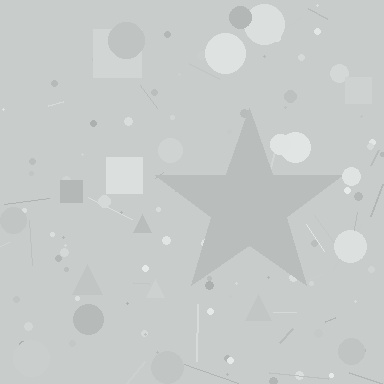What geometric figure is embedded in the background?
A star is embedded in the background.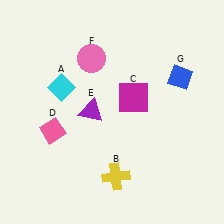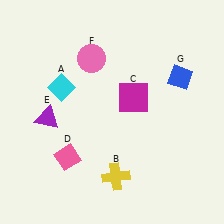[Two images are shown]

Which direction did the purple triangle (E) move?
The purple triangle (E) moved left.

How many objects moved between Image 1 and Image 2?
2 objects moved between the two images.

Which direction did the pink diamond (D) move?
The pink diamond (D) moved down.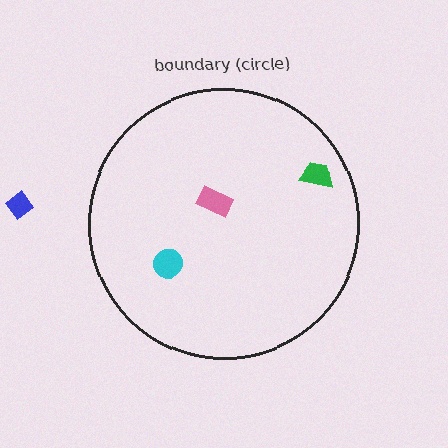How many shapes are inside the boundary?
3 inside, 1 outside.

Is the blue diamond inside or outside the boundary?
Outside.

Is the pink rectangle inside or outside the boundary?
Inside.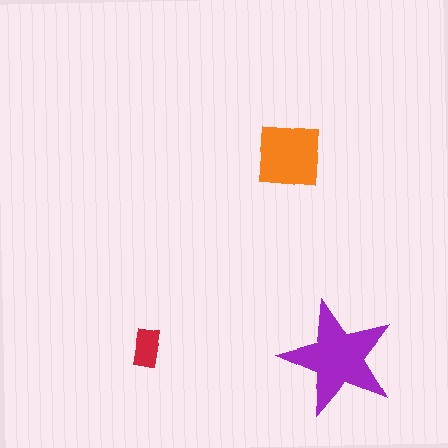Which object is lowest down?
The purple star is bottommost.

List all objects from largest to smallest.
The purple star, the orange square, the red rectangle.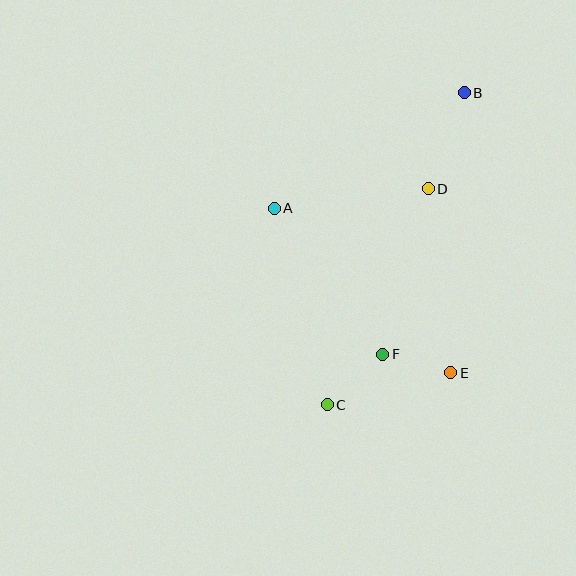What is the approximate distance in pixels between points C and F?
The distance between C and F is approximately 75 pixels.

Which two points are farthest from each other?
Points B and C are farthest from each other.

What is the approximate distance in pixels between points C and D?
The distance between C and D is approximately 239 pixels.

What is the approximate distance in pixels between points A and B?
The distance between A and B is approximately 222 pixels.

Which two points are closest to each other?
Points E and F are closest to each other.